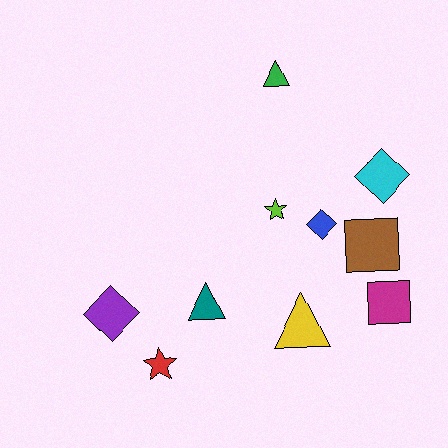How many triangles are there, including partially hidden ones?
There are 3 triangles.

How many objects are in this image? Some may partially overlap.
There are 10 objects.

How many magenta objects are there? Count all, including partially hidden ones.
There is 1 magenta object.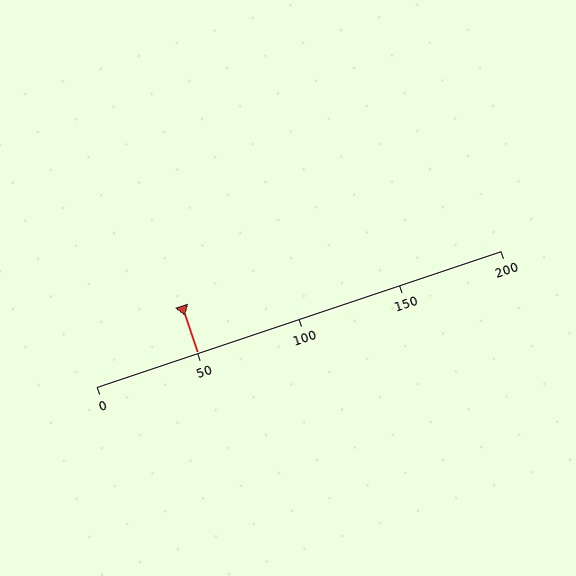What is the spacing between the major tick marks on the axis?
The major ticks are spaced 50 apart.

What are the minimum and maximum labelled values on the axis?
The axis runs from 0 to 200.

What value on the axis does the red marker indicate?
The marker indicates approximately 50.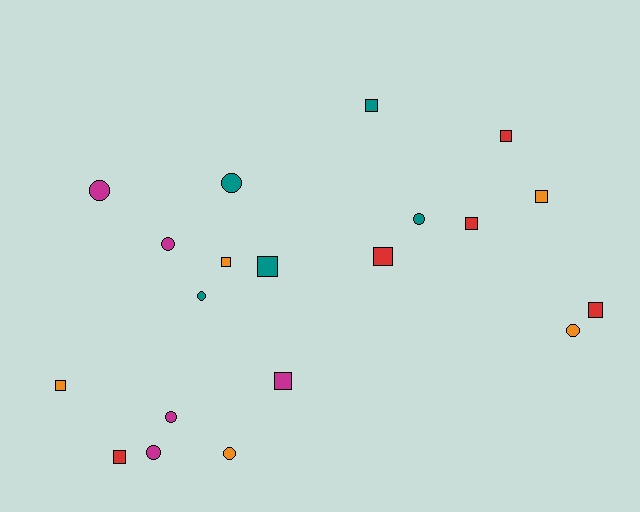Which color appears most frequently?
Teal, with 5 objects.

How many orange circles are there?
There are 2 orange circles.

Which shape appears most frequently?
Square, with 11 objects.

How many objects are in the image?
There are 20 objects.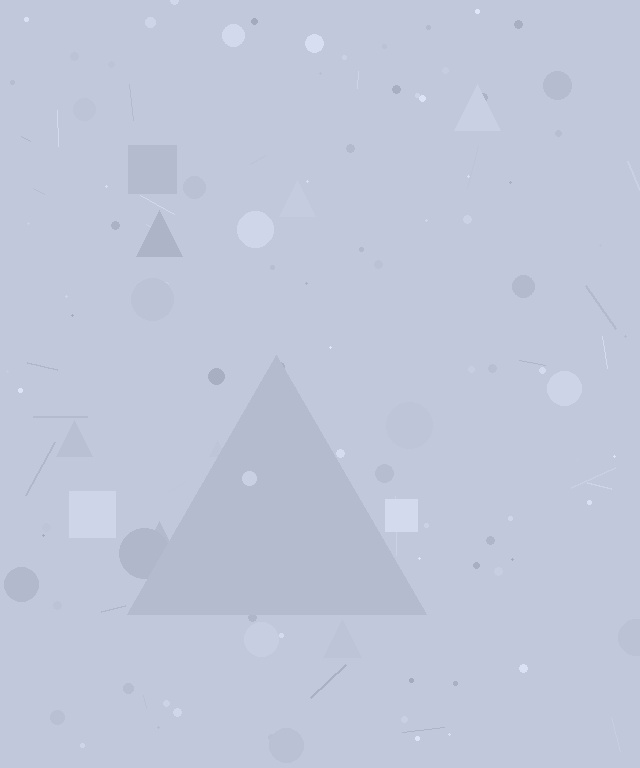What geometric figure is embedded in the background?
A triangle is embedded in the background.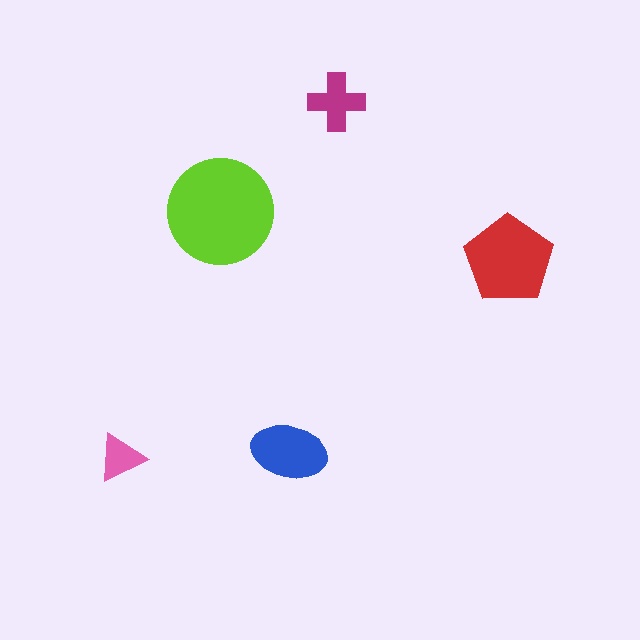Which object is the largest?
The lime circle.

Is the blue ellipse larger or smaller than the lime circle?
Smaller.